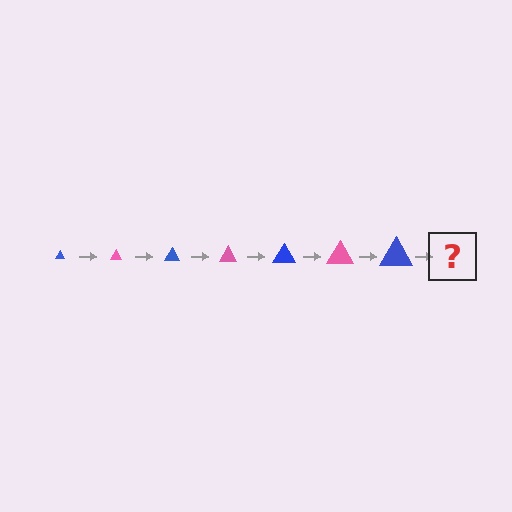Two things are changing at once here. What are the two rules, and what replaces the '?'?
The two rules are that the triangle grows larger each step and the color cycles through blue and pink. The '?' should be a pink triangle, larger than the previous one.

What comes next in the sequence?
The next element should be a pink triangle, larger than the previous one.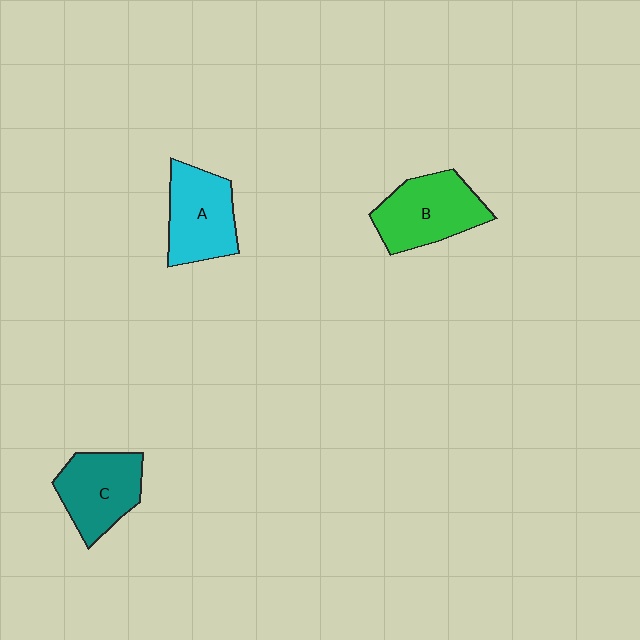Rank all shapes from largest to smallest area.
From largest to smallest: B (green), A (cyan), C (teal).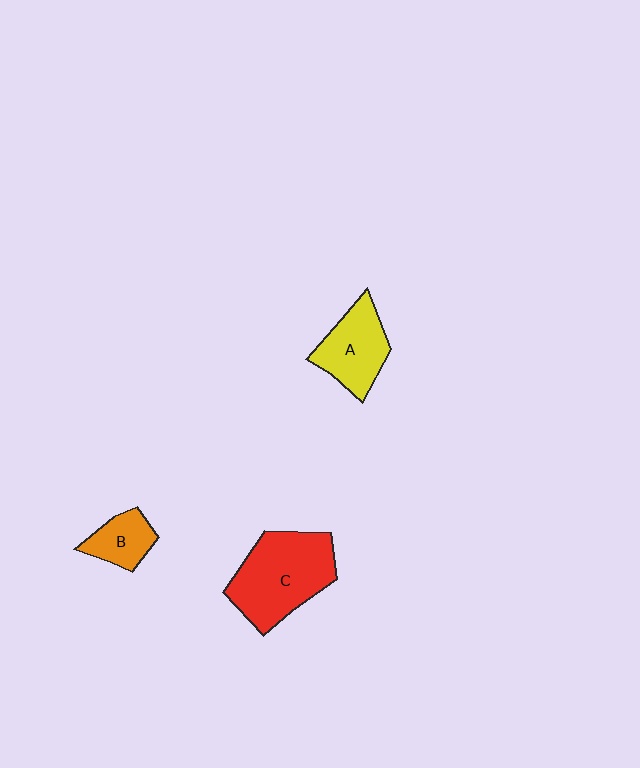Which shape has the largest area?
Shape C (red).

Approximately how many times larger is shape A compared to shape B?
Approximately 1.6 times.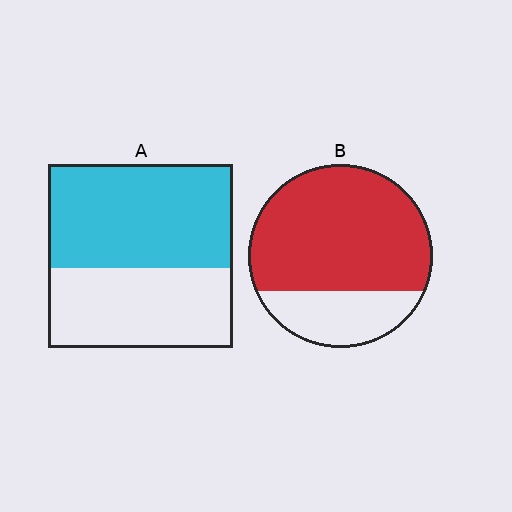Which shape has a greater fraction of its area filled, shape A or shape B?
Shape B.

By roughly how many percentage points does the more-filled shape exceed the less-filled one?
By roughly 15 percentage points (B over A).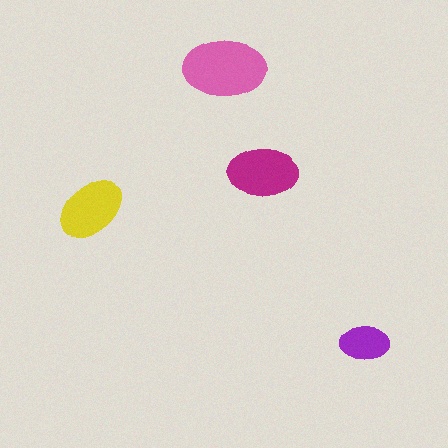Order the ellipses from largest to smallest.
the pink one, the magenta one, the yellow one, the purple one.